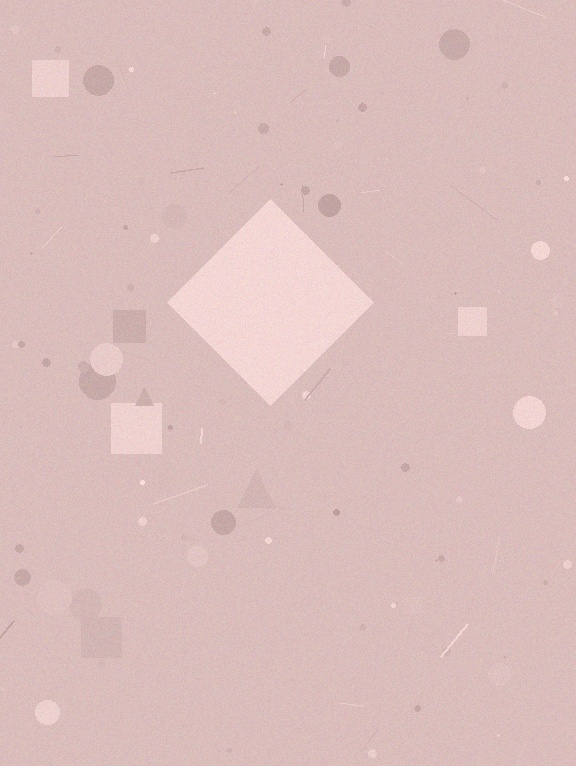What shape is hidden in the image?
A diamond is hidden in the image.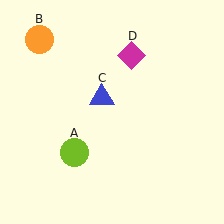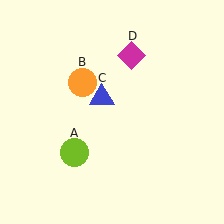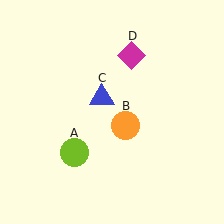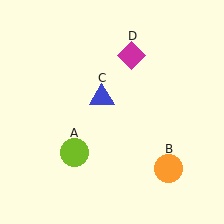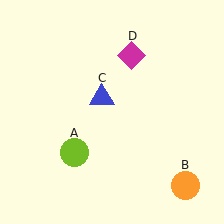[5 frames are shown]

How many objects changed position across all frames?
1 object changed position: orange circle (object B).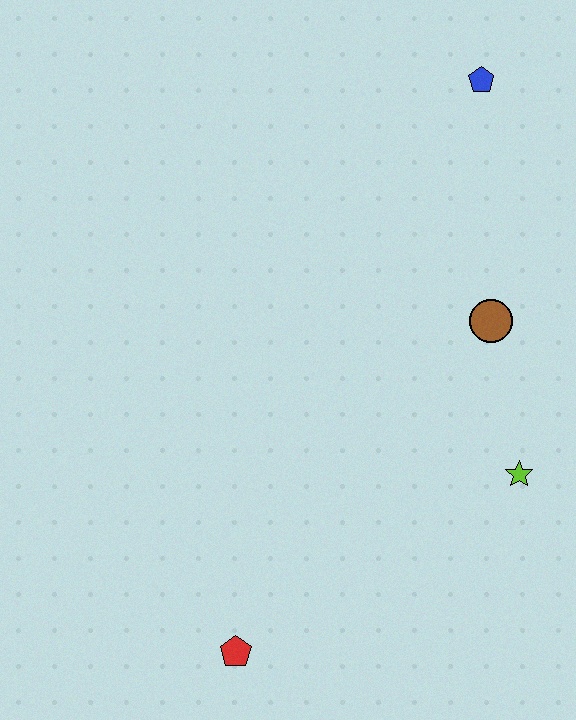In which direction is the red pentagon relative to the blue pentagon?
The red pentagon is below the blue pentagon.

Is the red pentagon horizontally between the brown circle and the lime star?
No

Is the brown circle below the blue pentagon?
Yes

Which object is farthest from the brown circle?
The red pentagon is farthest from the brown circle.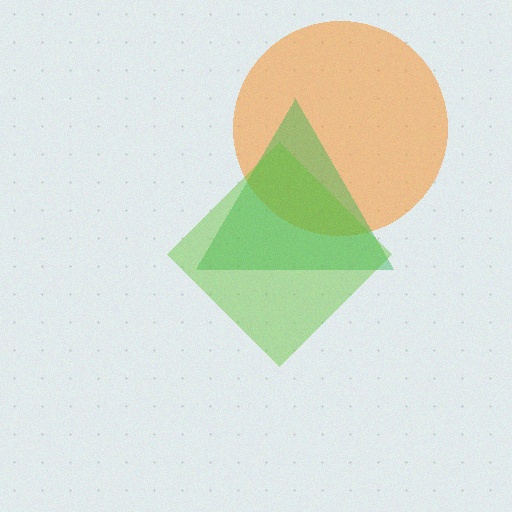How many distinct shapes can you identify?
There are 3 distinct shapes: an orange circle, a green triangle, a lime diamond.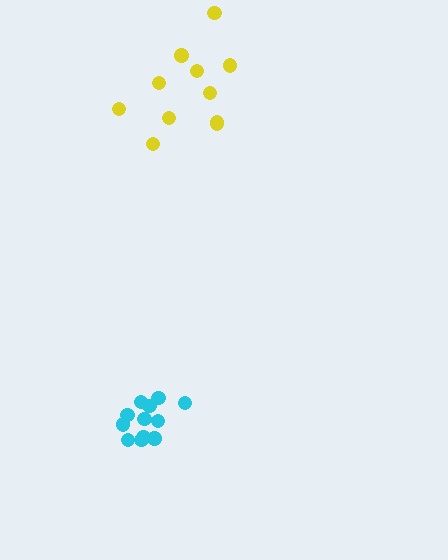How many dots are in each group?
Group 1: 12 dots, Group 2: 11 dots (23 total).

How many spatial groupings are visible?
There are 2 spatial groupings.